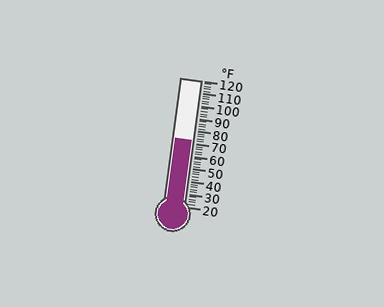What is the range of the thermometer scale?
The thermometer scale ranges from 20°F to 120°F.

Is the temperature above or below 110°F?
The temperature is below 110°F.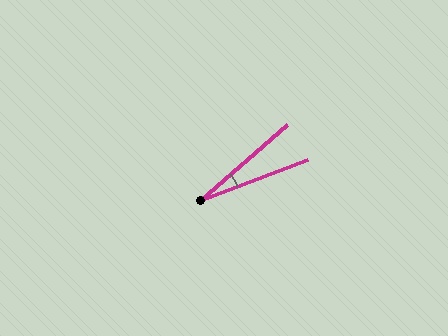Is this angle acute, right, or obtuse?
It is acute.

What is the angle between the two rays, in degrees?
Approximately 20 degrees.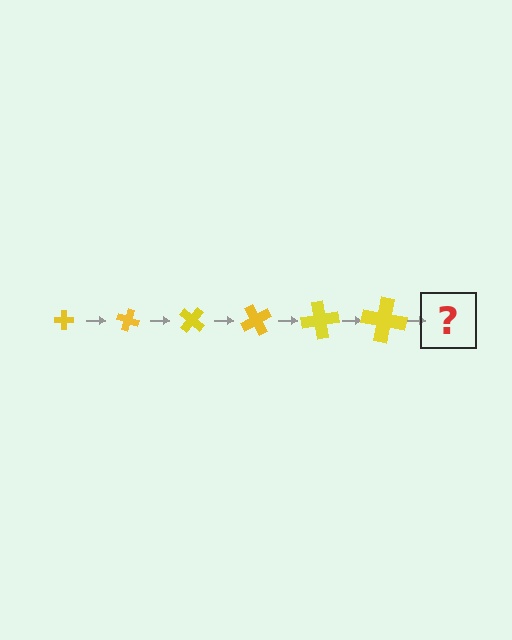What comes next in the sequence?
The next element should be a cross, larger than the previous one and rotated 120 degrees from the start.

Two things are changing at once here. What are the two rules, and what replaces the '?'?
The two rules are that the cross grows larger each step and it rotates 20 degrees each step. The '?' should be a cross, larger than the previous one and rotated 120 degrees from the start.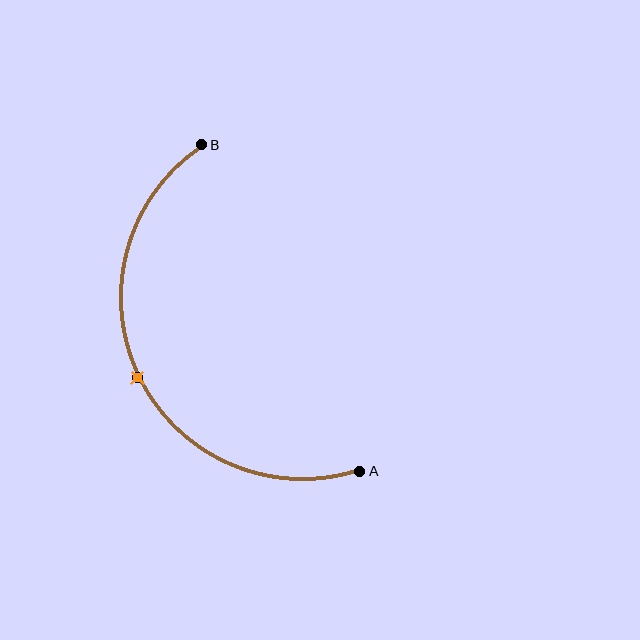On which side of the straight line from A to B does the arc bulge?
The arc bulges to the left of the straight line connecting A and B.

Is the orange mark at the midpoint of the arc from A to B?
Yes. The orange mark lies on the arc at equal arc-length from both A and B — it is the arc midpoint.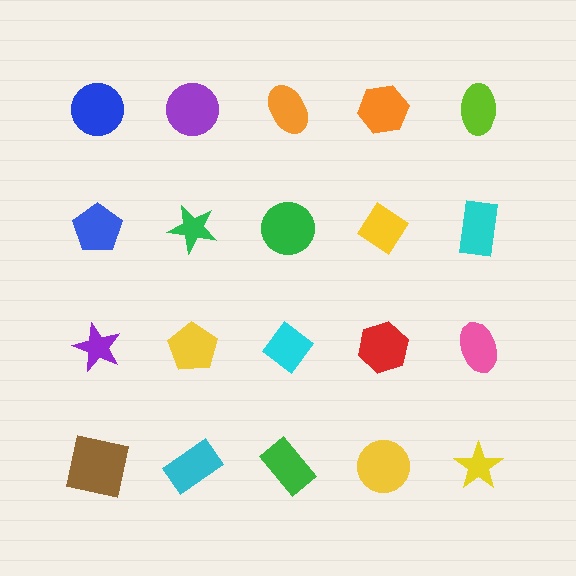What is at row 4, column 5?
A yellow star.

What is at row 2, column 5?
A cyan rectangle.